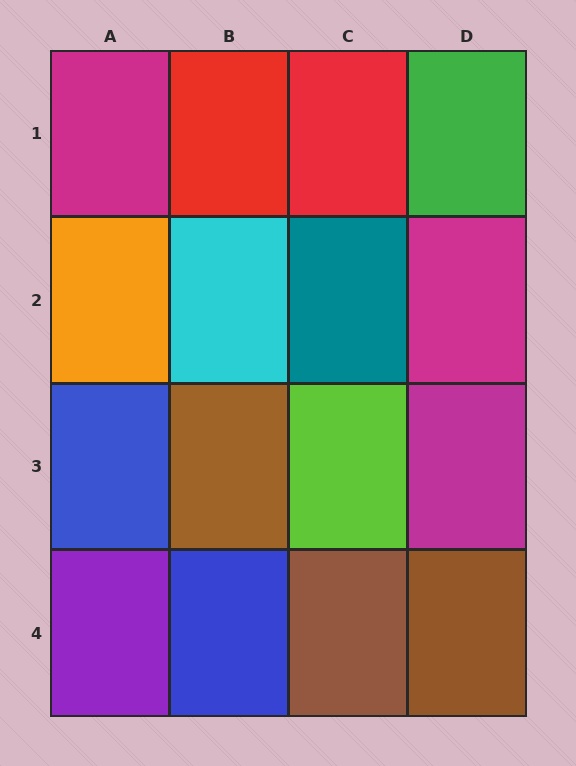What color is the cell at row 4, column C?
Brown.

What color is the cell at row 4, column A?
Purple.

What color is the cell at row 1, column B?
Red.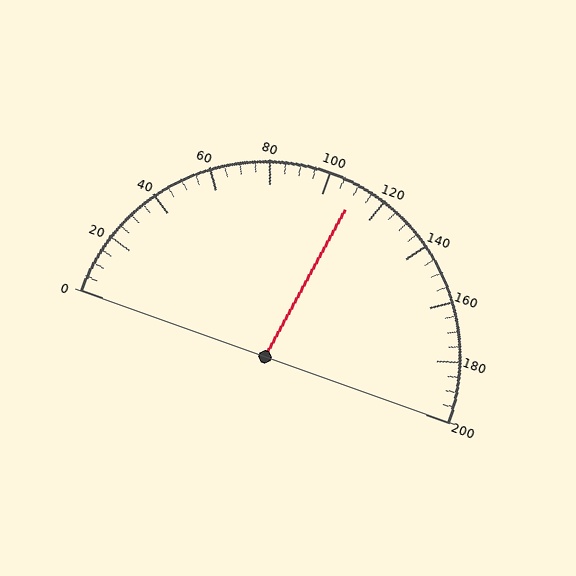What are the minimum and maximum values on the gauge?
The gauge ranges from 0 to 200.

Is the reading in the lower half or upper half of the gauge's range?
The reading is in the upper half of the range (0 to 200).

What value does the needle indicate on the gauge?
The needle indicates approximately 110.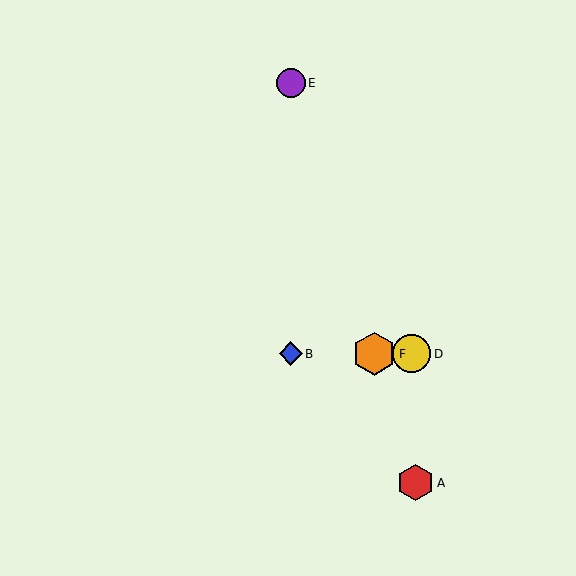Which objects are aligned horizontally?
Objects B, C, D, F are aligned horizontally.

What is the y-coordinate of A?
Object A is at y≈483.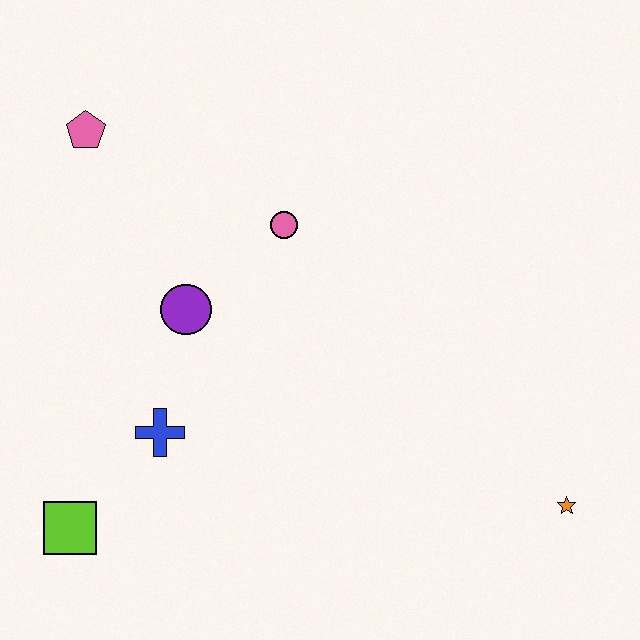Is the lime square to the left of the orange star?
Yes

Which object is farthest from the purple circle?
The orange star is farthest from the purple circle.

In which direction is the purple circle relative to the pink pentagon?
The purple circle is below the pink pentagon.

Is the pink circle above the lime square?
Yes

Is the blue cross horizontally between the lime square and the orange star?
Yes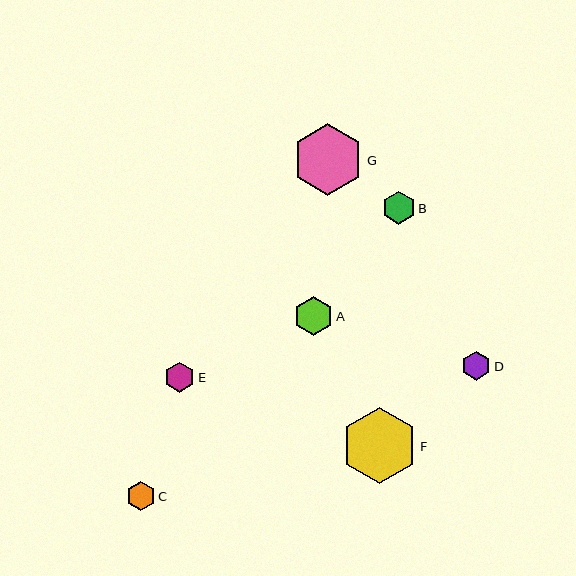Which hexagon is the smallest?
Hexagon D is the smallest with a size of approximately 28 pixels.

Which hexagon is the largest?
Hexagon F is the largest with a size of approximately 76 pixels.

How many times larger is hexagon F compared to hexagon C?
Hexagon F is approximately 2.6 times the size of hexagon C.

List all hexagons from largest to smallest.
From largest to smallest: F, G, A, B, E, C, D.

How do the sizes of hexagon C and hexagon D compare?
Hexagon C and hexagon D are approximately the same size.